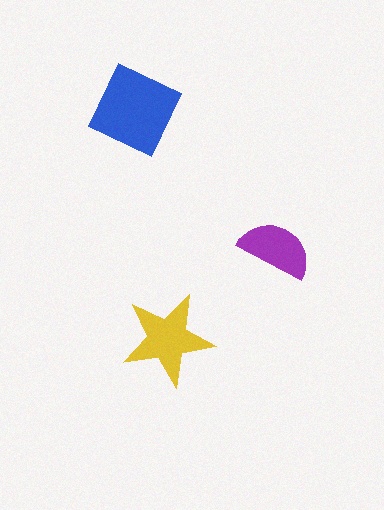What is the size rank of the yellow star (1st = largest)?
2nd.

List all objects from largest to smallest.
The blue diamond, the yellow star, the purple semicircle.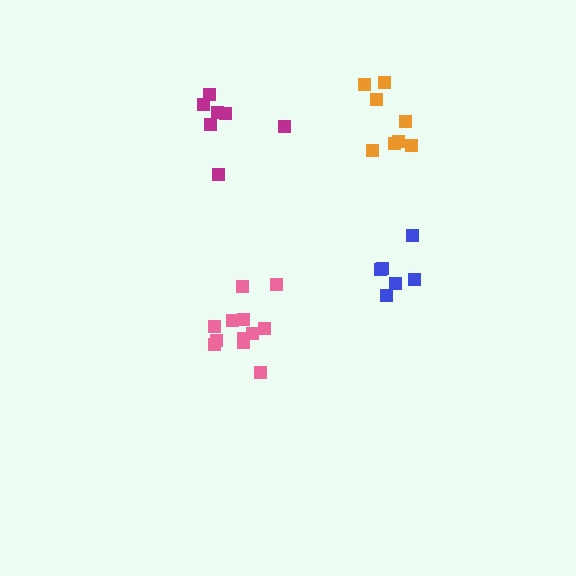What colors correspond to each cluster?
The clusters are colored: pink, orange, blue, magenta.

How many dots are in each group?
Group 1: 12 dots, Group 2: 8 dots, Group 3: 6 dots, Group 4: 7 dots (33 total).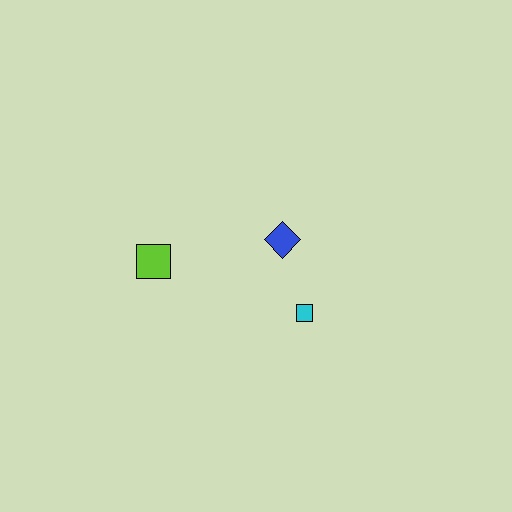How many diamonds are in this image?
There is 1 diamond.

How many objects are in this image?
There are 3 objects.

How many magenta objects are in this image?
There are no magenta objects.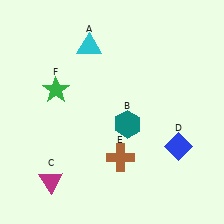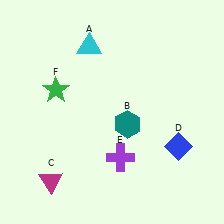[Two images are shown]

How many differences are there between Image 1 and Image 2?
There is 1 difference between the two images.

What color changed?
The cross (E) changed from brown in Image 1 to purple in Image 2.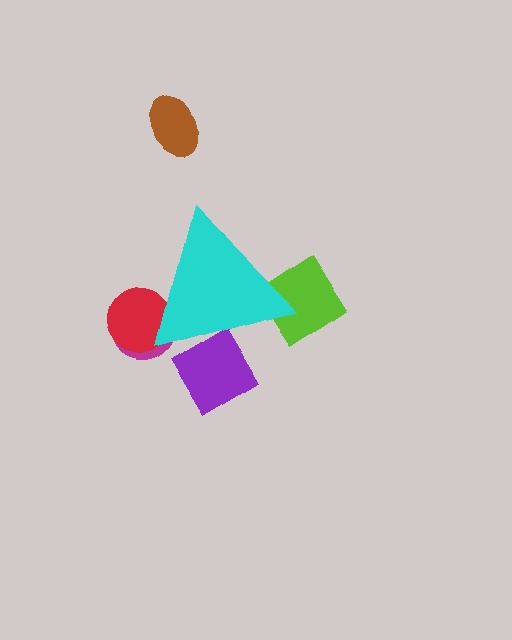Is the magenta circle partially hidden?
Yes, the magenta circle is partially hidden behind the cyan triangle.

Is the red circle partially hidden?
Yes, the red circle is partially hidden behind the cyan triangle.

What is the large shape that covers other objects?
A cyan triangle.